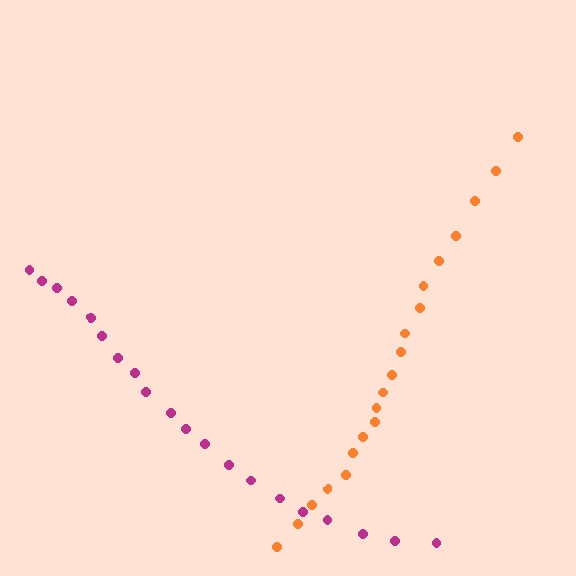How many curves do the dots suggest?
There are 2 distinct paths.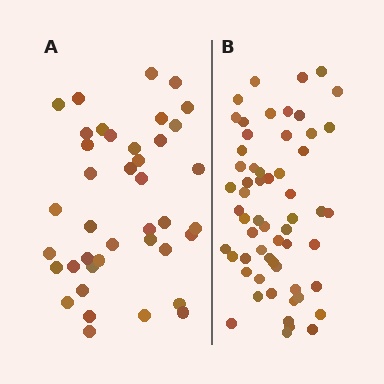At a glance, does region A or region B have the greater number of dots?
Region B (the right region) has more dots.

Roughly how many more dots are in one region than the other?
Region B has approximately 20 more dots than region A.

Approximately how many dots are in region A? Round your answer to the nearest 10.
About 40 dots.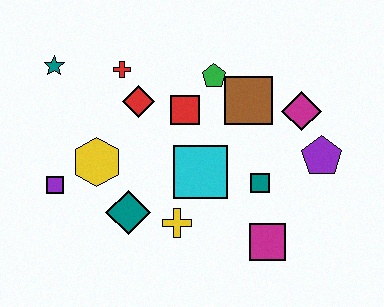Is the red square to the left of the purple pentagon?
Yes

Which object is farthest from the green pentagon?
The purple square is farthest from the green pentagon.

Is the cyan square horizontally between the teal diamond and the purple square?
No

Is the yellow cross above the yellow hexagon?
No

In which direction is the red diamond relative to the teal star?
The red diamond is to the right of the teal star.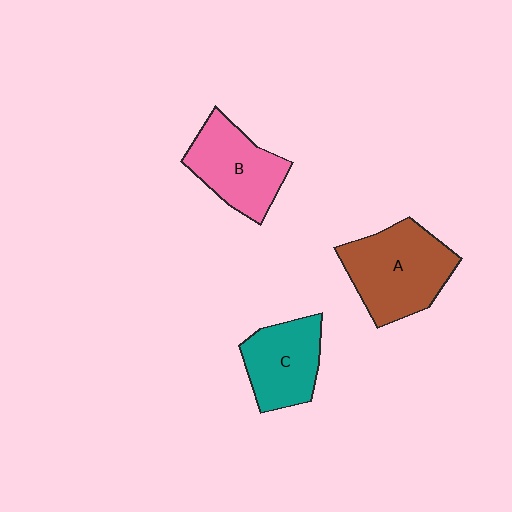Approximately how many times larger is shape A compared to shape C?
Approximately 1.4 times.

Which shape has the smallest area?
Shape C (teal).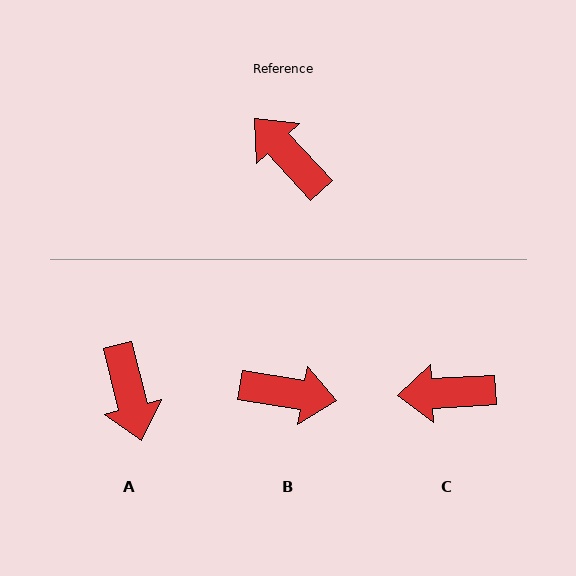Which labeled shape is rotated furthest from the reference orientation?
A, about 151 degrees away.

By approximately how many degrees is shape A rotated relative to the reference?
Approximately 151 degrees counter-clockwise.